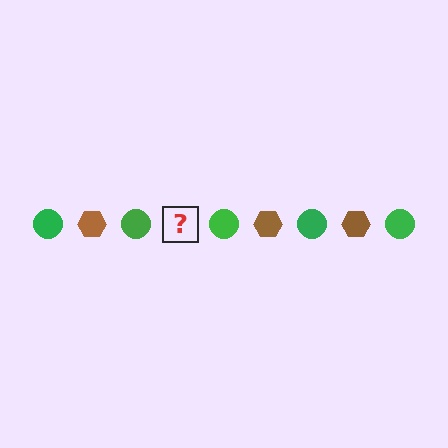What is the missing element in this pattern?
The missing element is a brown hexagon.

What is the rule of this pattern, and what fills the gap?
The rule is that the pattern alternates between green circle and brown hexagon. The gap should be filled with a brown hexagon.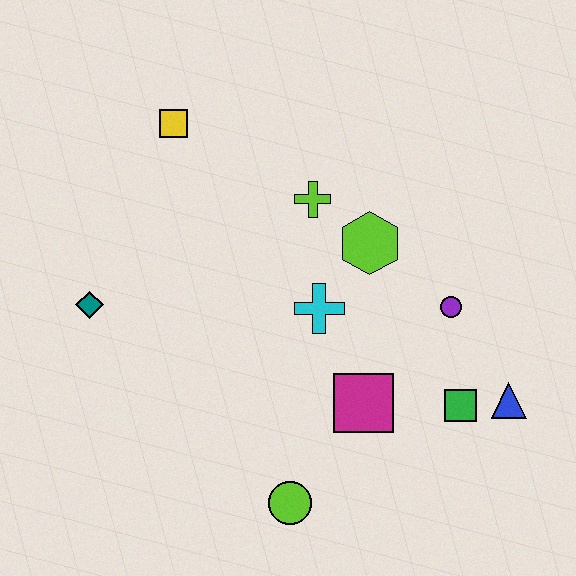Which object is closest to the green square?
The blue triangle is closest to the green square.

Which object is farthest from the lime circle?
The yellow square is farthest from the lime circle.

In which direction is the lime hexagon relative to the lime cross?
The lime hexagon is to the right of the lime cross.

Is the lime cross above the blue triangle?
Yes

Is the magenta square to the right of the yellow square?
Yes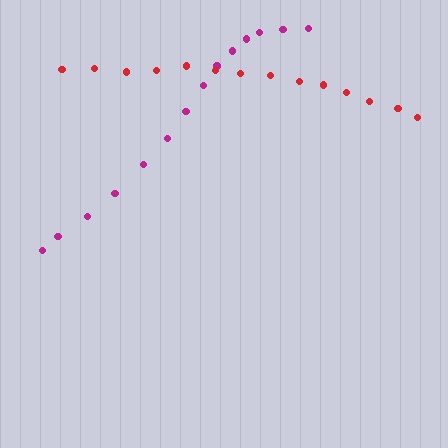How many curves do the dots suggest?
There are 2 distinct paths.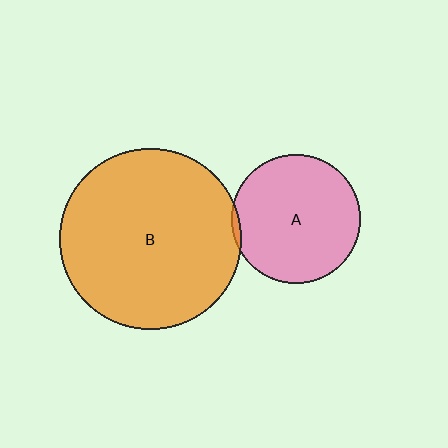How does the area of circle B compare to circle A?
Approximately 2.0 times.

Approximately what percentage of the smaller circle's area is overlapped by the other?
Approximately 5%.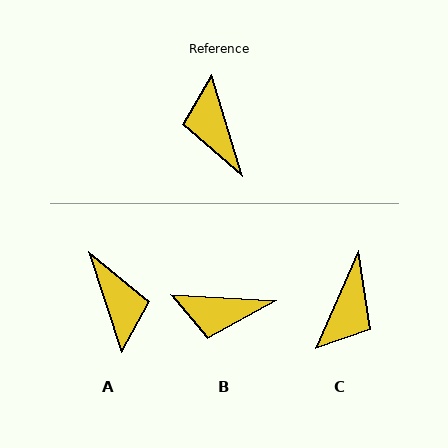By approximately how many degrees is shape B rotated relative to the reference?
Approximately 69 degrees counter-clockwise.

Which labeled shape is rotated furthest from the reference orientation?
A, about 178 degrees away.